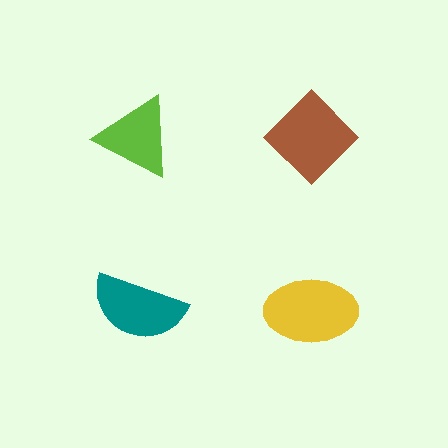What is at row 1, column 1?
A lime triangle.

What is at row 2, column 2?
A yellow ellipse.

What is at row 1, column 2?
A brown diamond.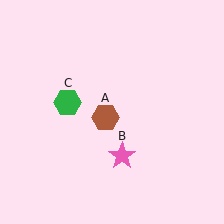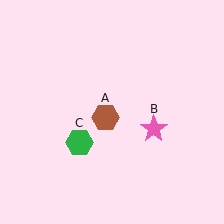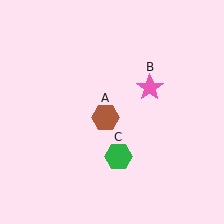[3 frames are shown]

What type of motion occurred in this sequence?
The pink star (object B), green hexagon (object C) rotated counterclockwise around the center of the scene.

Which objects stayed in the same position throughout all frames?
Brown hexagon (object A) remained stationary.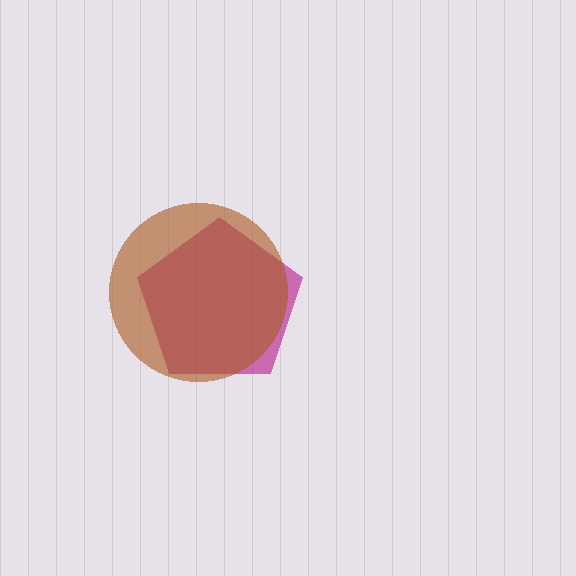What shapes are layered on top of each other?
The layered shapes are: a magenta pentagon, a brown circle.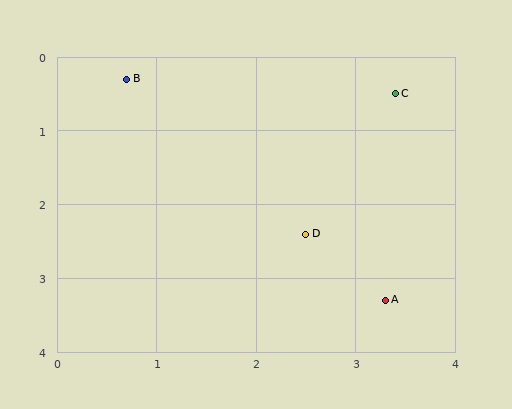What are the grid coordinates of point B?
Point B is at approximately (0.7, 0.3).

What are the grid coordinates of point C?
Point C is at approximately (3.4, 0.5).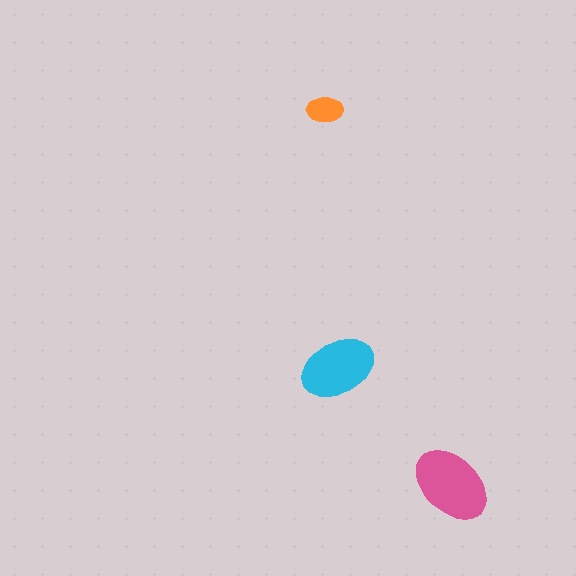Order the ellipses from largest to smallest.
the pink one, the cyan one, the orange one.